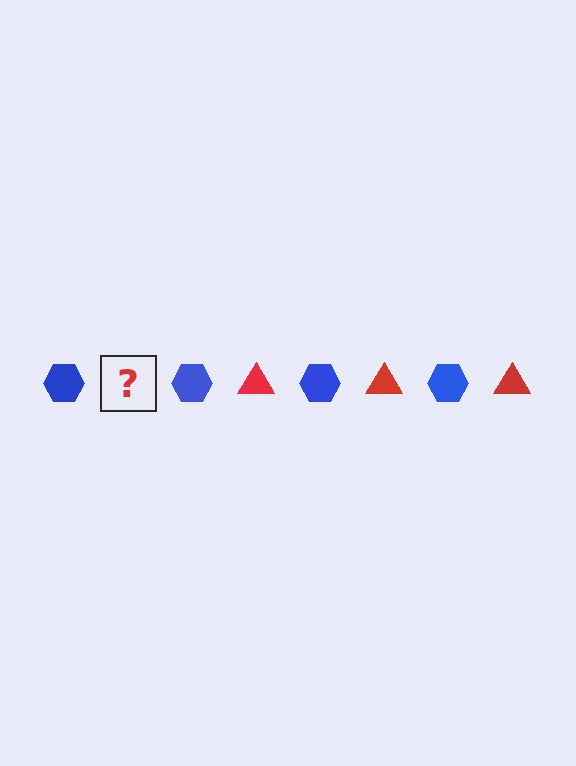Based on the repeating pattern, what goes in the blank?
The blank should be a red triangle.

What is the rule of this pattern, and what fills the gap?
The rule is that the pattern alternates between blue hexagon and red triangle. The gap should be filled with a red triangle.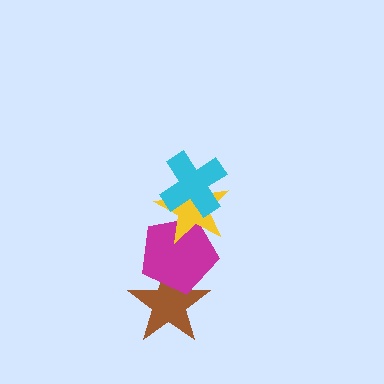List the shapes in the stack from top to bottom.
From top to bottom: the cyan cross, the yellow star, the magenta pentagon, the brown star.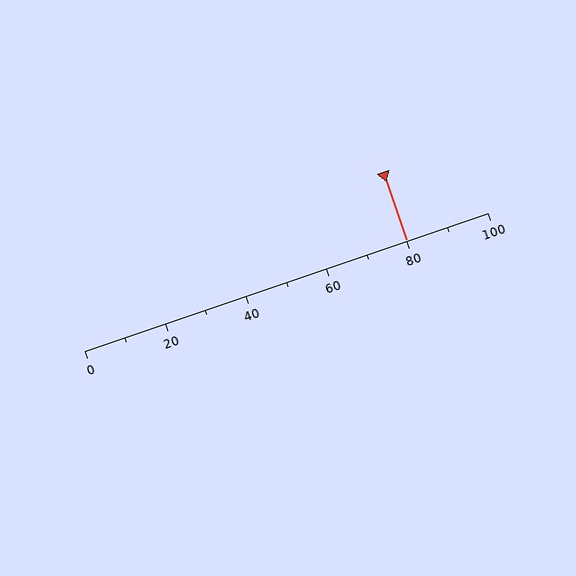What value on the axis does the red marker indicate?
The marker indicates approximately 80.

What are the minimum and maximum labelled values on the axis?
The axis runs from 0 to 100.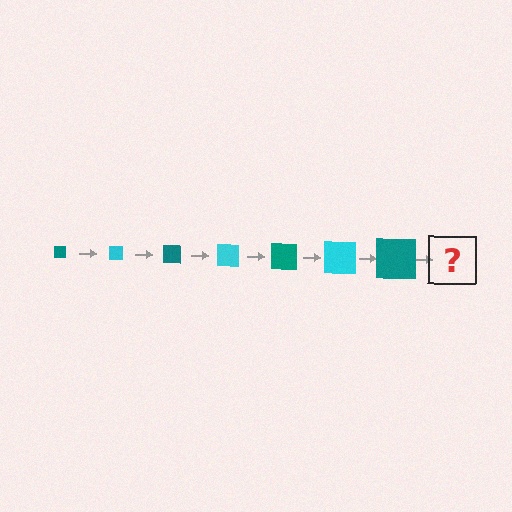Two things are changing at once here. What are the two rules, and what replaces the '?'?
The two rules are that the square grows larger each step and the color cycles through teal and cyan. The '?' should be a cyan square, larger than the previous one.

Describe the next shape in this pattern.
It should be a cyan square, larger than the previous one.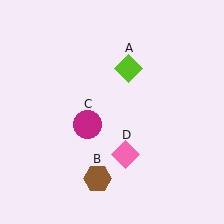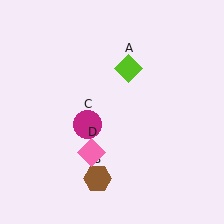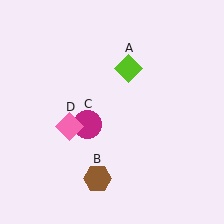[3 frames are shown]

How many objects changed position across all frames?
1 object changed position: pink diamond (object D).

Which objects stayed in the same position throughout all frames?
Lime diamond (object A) and brown hexagon (object B) and magenta circle (object C) remained stationary.